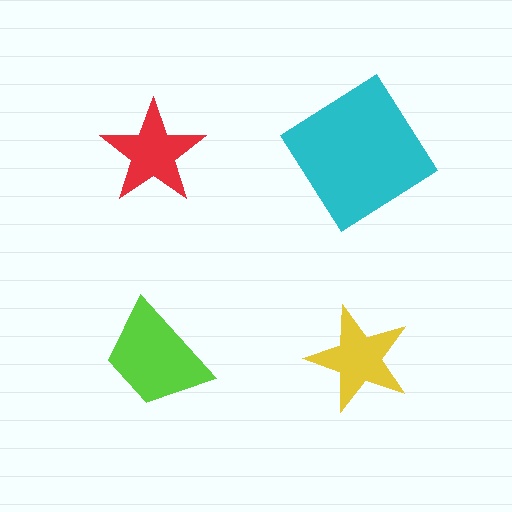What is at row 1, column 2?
A cyan diamond.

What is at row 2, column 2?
A yellow star.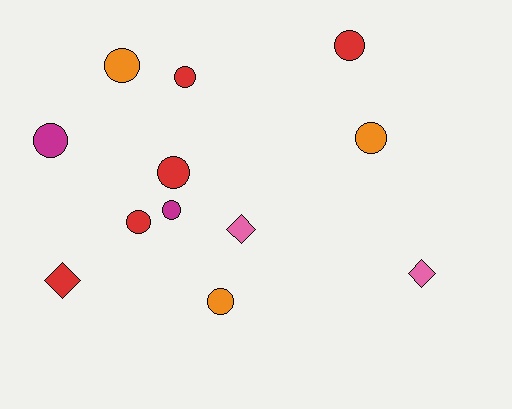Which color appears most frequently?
Red, with 5 objects.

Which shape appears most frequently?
Circle, with 9 objects.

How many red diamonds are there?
There is 1 red diamond.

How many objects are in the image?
There are 12 objects.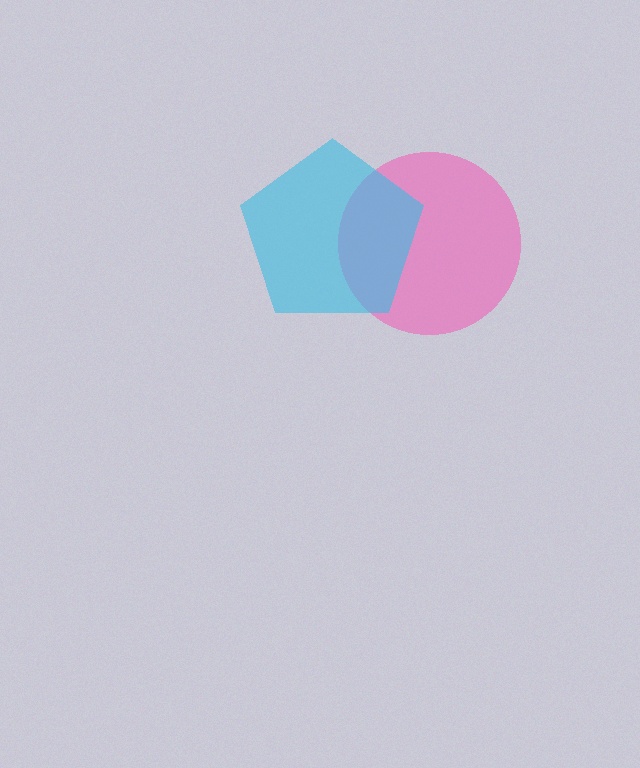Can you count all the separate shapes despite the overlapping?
Yes, there are 2 separate shapes.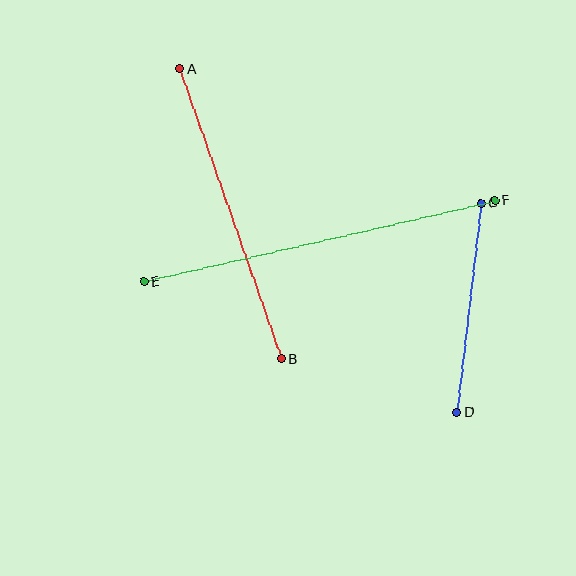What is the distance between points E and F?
The distance is approximately 360 pixels.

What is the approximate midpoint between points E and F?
The midpoint is at approximately (320, 241) pixels.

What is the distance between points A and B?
The distance is approximately 308 pixels.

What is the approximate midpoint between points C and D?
The midpoint is at approximately (469, 308) pixels.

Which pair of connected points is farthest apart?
Points E and F are farthest apart.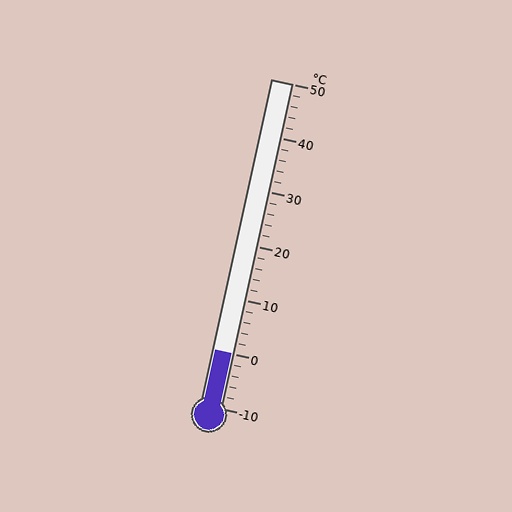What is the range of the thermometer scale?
The thermometer scale ranges from -10°C to 50°C.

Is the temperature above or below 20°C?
The temperature is below 20°C.